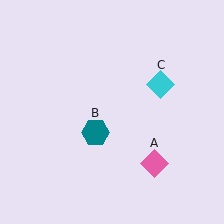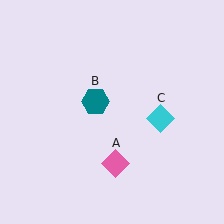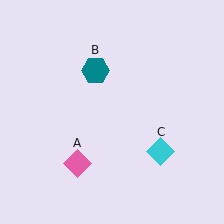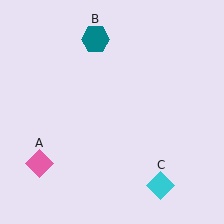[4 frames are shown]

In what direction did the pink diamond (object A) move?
The pink diamond (object A) moved left.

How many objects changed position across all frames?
3 objects changed position: pink diamond (object A), teal hexagon (object B), cyan diamond (object C).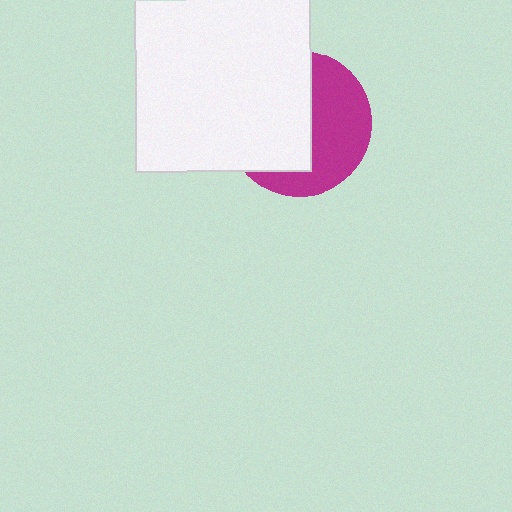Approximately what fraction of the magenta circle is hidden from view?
Roughly 54% of the magenta circle is hidden behind the white rectangle.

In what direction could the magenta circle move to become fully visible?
The magenta circle could move right. That would shift it out from behind the white rectangle entirely.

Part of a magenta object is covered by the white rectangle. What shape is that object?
It is a circle.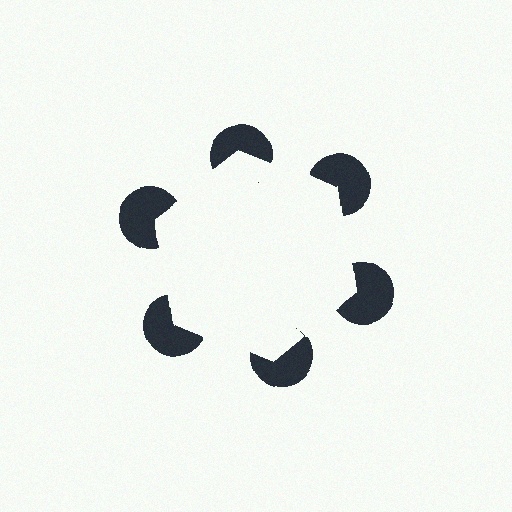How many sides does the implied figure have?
6 sides.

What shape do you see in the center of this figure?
An illusory hexagon — its edges are inferred from the aligned wedge cuts in the pac-man discs, not physically drawn.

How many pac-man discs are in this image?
There are 6 — one at each vertex of the illusory hexagon.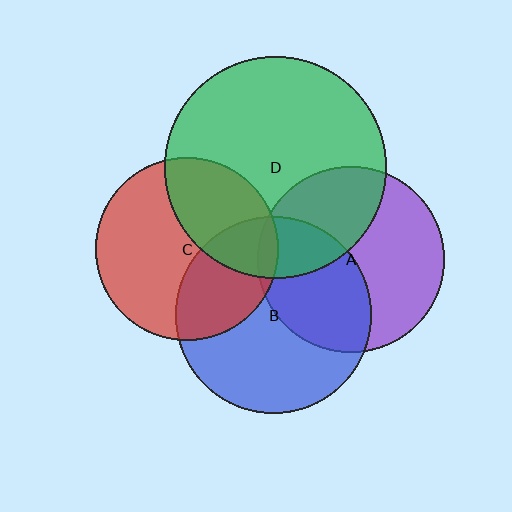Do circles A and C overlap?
Yes.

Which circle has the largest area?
Circle D (green).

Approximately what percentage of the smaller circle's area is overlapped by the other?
Approximately 5%.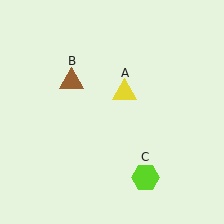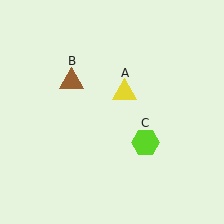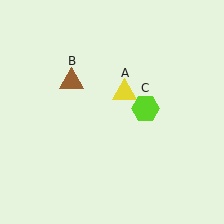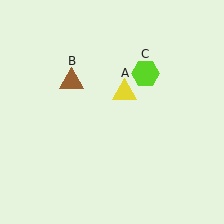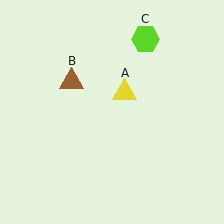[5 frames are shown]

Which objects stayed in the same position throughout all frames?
Yellow triangle (object A) and brown triangle (object B) remained stationary.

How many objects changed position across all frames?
1 object changed position: lime hexagon (object C).